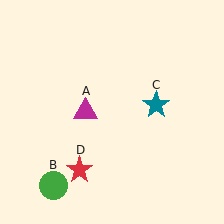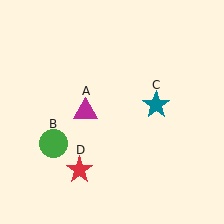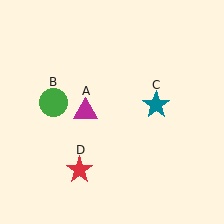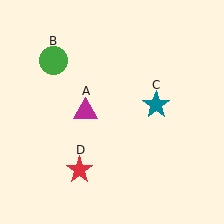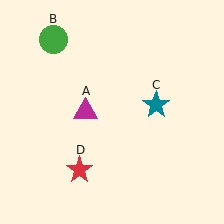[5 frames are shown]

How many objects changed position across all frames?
1 object changed position: green circle (object B).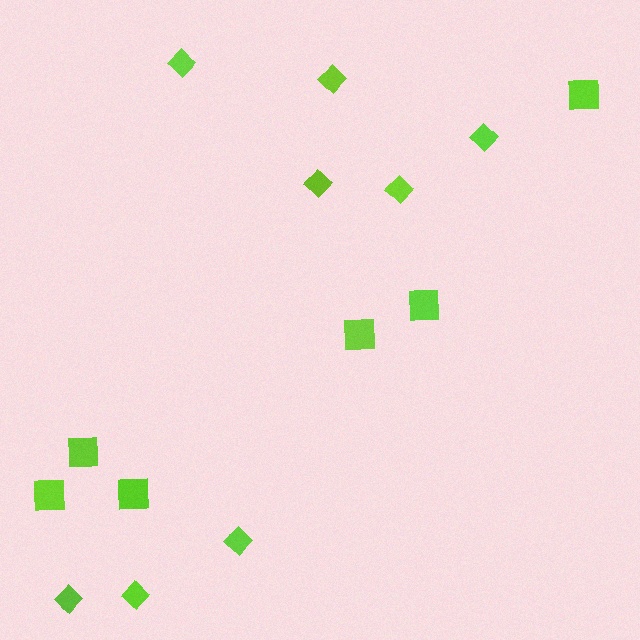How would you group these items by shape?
There are 2 groups: one group of diamonds (8) and one group of squares (6).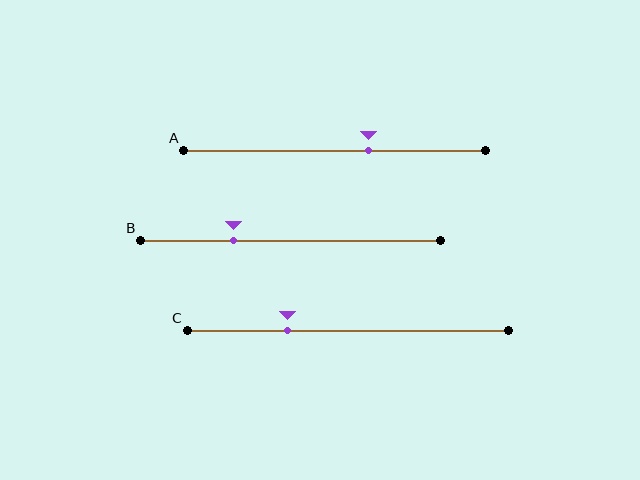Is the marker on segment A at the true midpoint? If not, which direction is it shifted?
No, the marker on segment A is shifted to the right by about 11% of the segment length.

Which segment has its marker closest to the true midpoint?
Segment A has its marker closest to the true midpoint.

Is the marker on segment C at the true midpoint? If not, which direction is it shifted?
No, the marker on segment C is shifted to the left by about 19% of the segment length.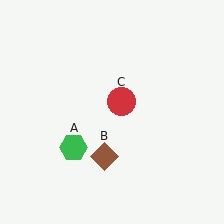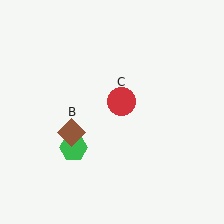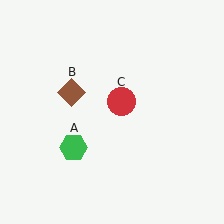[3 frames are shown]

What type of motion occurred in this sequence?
The brown diamond (object B) rotated clockwise around the center of the scene.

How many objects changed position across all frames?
1 object changed position: brown diamond (object B).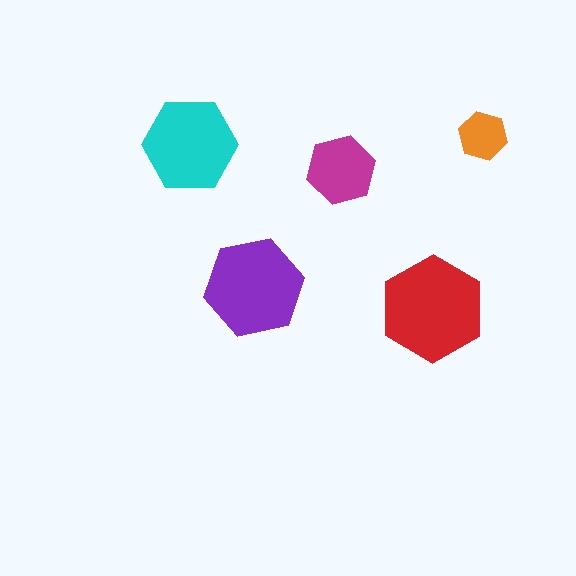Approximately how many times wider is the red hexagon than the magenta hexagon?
About 1.5 times wider.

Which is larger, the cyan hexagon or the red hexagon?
The red one.